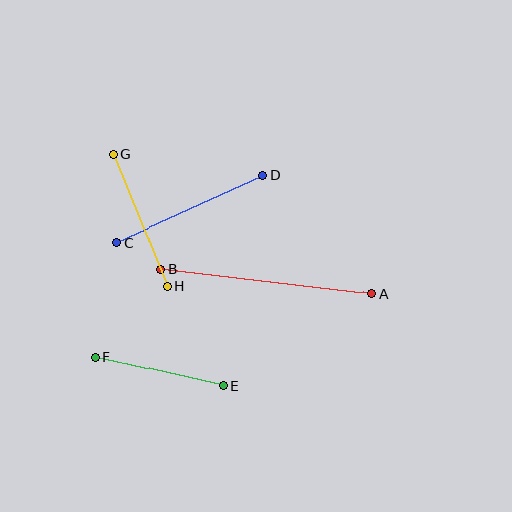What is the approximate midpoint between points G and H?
The midpoint is at approximately (140, 220) pixels.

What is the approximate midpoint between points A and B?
The midpoint is at approximately (266, 282) pixels.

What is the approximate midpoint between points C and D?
The midpoint is at approximately (189, 209) pixels.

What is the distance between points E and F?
The distance is approximately 131 pixels.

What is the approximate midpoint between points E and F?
The midpoint is at approximately (159, 372) pixels.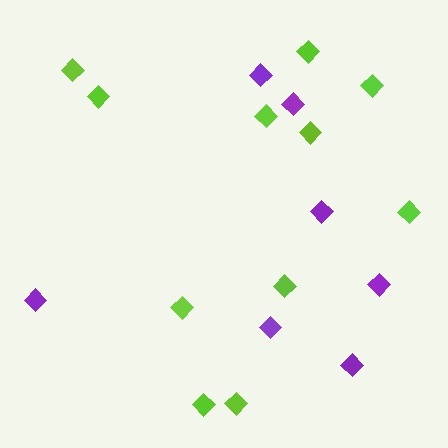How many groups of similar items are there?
There are 2 groups: one group of lime diamonds (11) and one group of purple diamonds (7).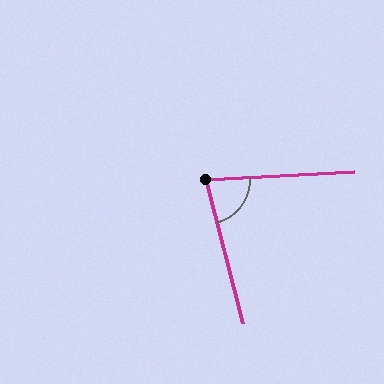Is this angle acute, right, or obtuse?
It is acute.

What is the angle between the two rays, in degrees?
Approximately 79 degrees.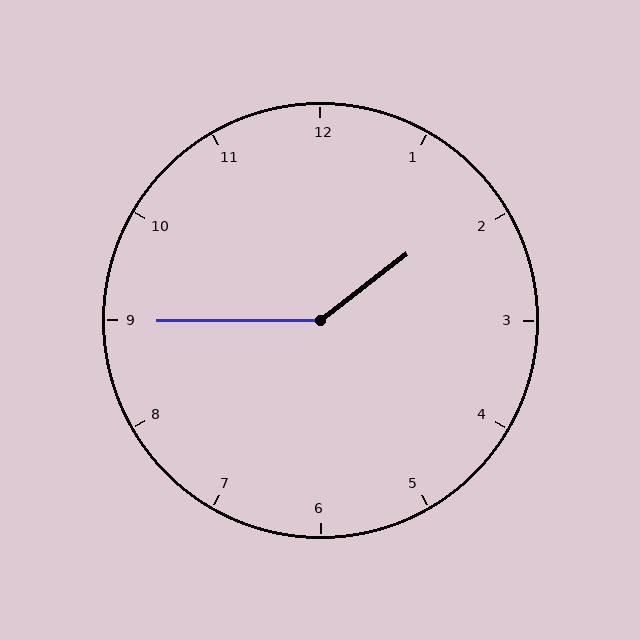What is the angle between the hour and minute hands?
Approximately 142 degrees.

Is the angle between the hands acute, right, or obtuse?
It is obtuse.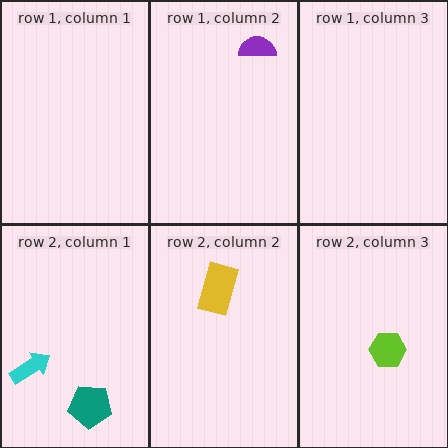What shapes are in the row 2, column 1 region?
The teal pentagon, the cyan arrow.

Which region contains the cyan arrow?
The row 2, column 1 region.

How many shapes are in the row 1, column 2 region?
1.